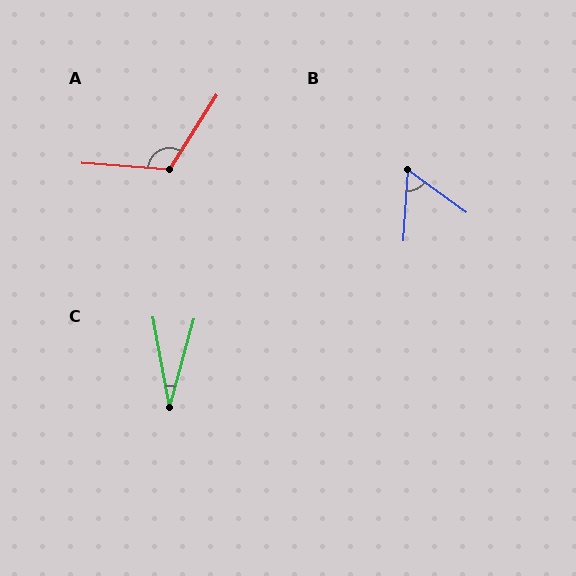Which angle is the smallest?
C, at approximately 26 degrees.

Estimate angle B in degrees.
Approximately 58 degrees.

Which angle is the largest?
A, at approximately 118 degrees.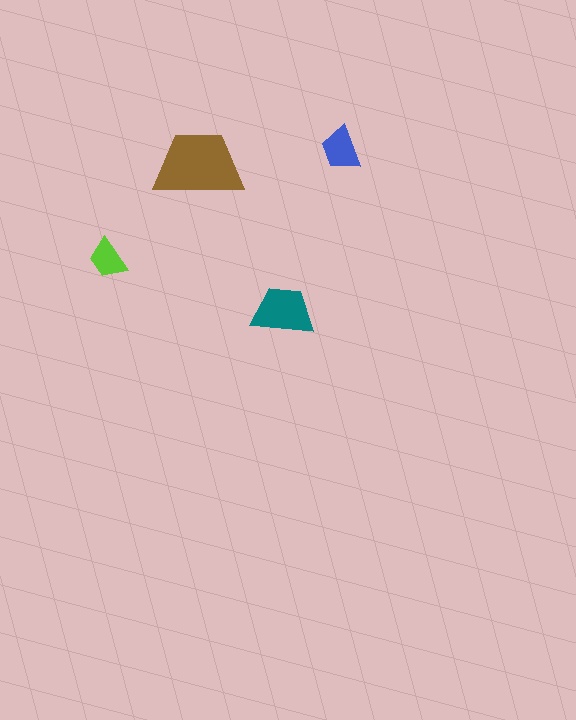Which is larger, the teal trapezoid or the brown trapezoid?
The brown one.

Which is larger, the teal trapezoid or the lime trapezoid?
The teal one.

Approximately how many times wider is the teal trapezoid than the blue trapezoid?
About 1.5 times wider.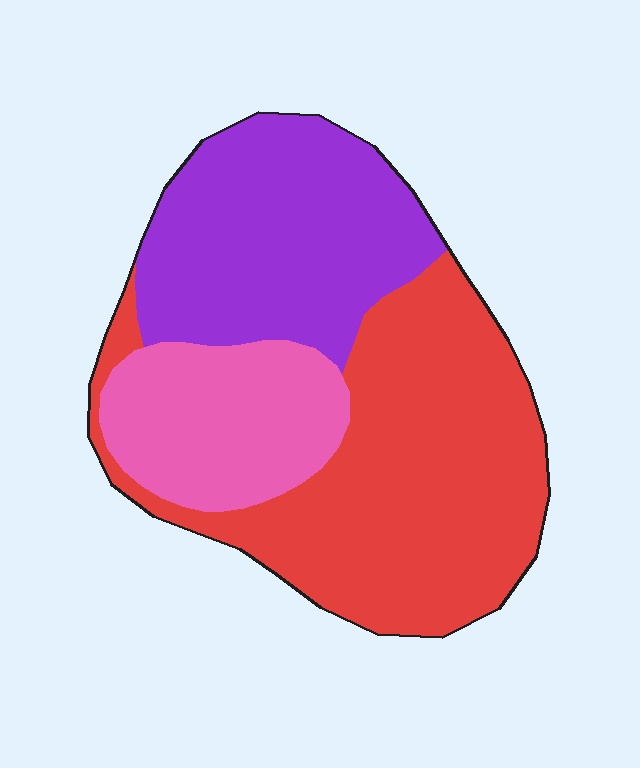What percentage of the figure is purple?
Purple covers 32% of the figure.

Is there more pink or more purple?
Purple.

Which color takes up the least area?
Pink, at roughly 20%.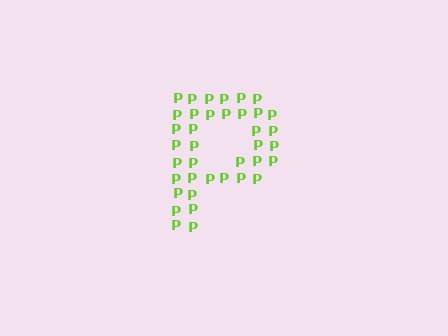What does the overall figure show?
The overall figure shows the letter P.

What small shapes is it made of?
It is made of small letter P's.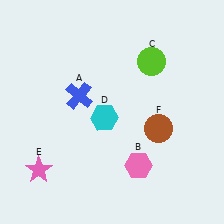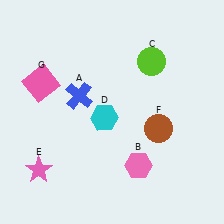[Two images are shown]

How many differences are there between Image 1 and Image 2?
There is 1 difference between the two images.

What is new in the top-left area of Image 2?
A pink square (G) was added in the top-left area of Image 2.